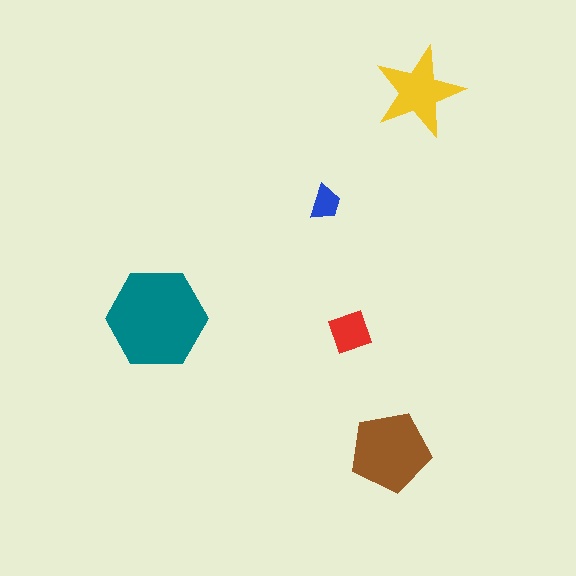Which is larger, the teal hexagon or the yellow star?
The teal hexagon.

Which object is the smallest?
The blue trapezoid.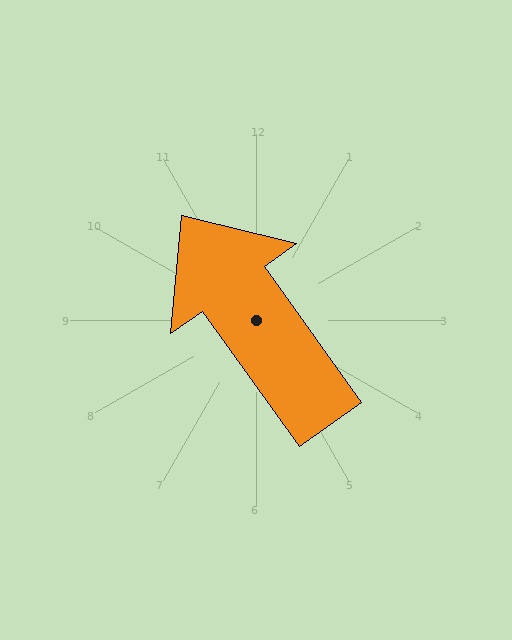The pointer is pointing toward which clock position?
Roughly 11 o'clock.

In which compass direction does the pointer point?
Northwest.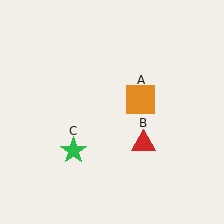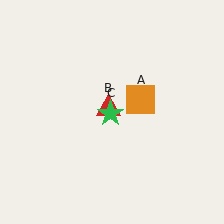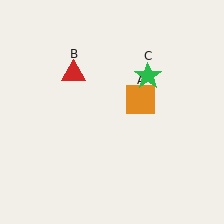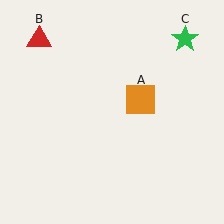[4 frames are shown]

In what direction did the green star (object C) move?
The green star (object C) moved up and to the right.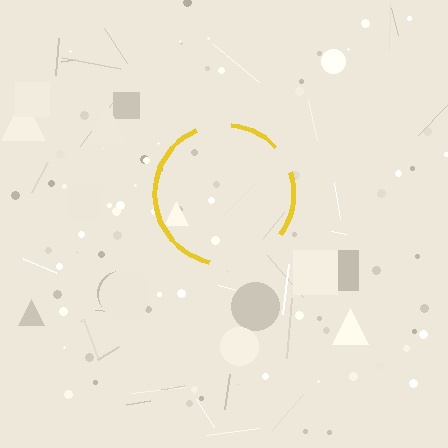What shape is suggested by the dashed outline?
The dashed outline suggests a circle.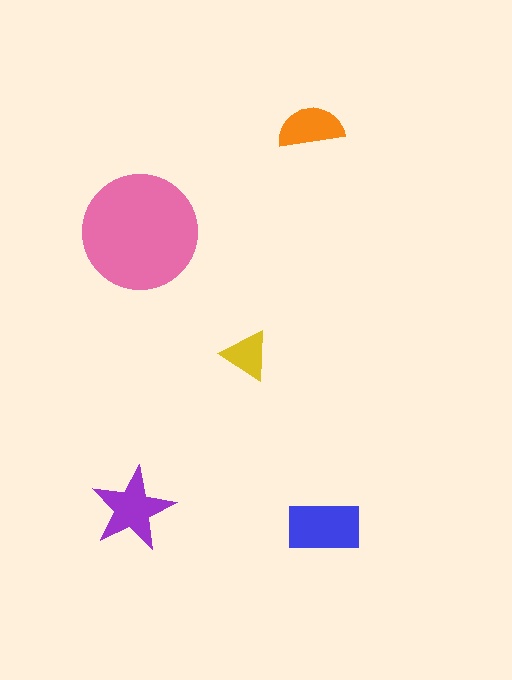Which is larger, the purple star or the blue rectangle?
The blue rectangle.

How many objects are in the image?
There are 5 objects in the image.